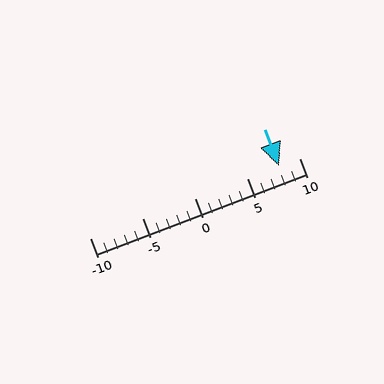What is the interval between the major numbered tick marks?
The major tick marks are spaced 5 units apart.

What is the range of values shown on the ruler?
The ruler shows values from -10 to 10.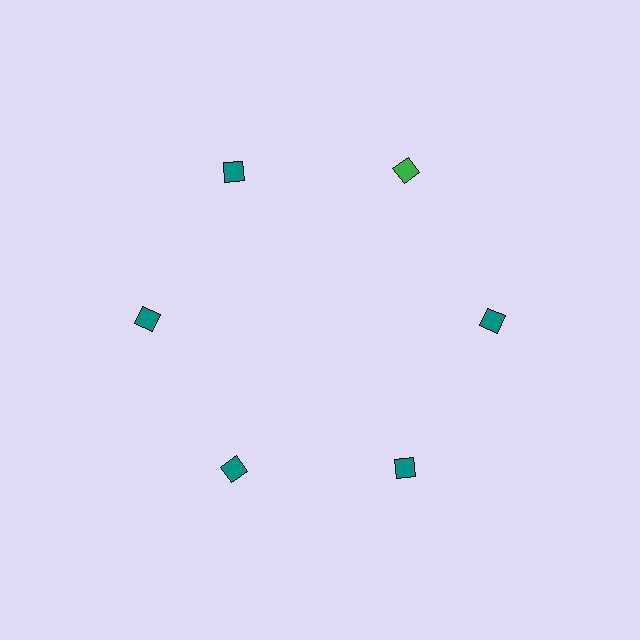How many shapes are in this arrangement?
There are 6 shapes arranged in a ring pattern.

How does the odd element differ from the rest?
It has a different color: green instead of teal.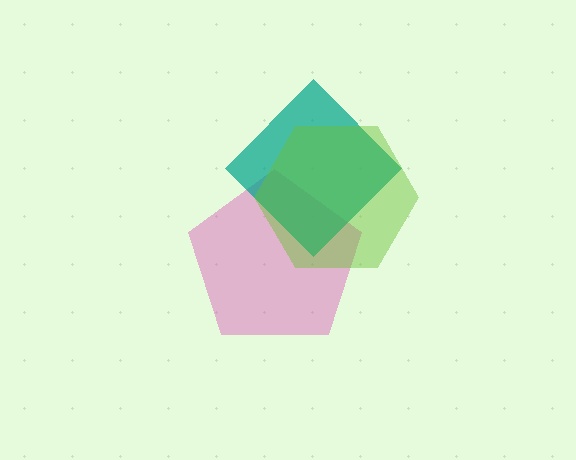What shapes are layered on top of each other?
The layered shapes are: a pink pentagon, a teal diamond, a lime hexagon.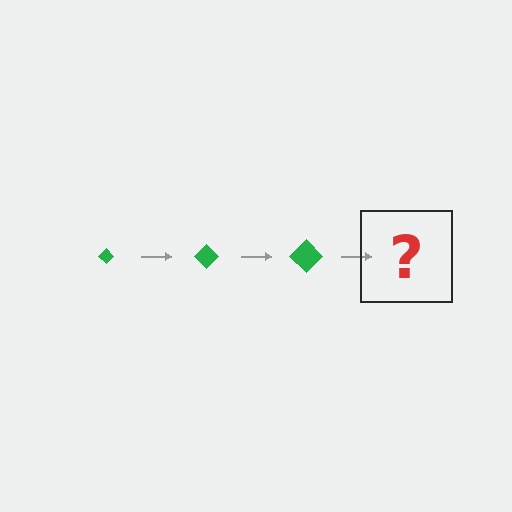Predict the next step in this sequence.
The next step is a green diamond, larger than the previous one.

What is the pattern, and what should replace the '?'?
The pattern is that the diamond gets progressively larger each step. The '?' should be a green diamond, larger than the previous one.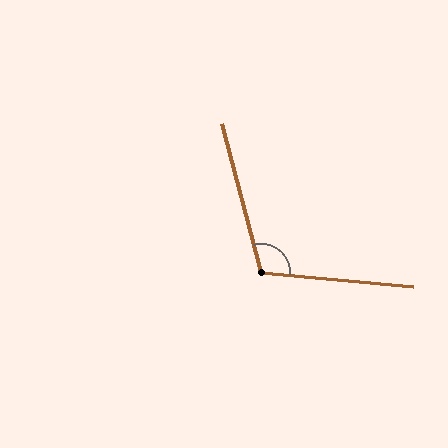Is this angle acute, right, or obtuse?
It is obtuse.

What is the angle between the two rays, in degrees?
Approximately 110 degrees.